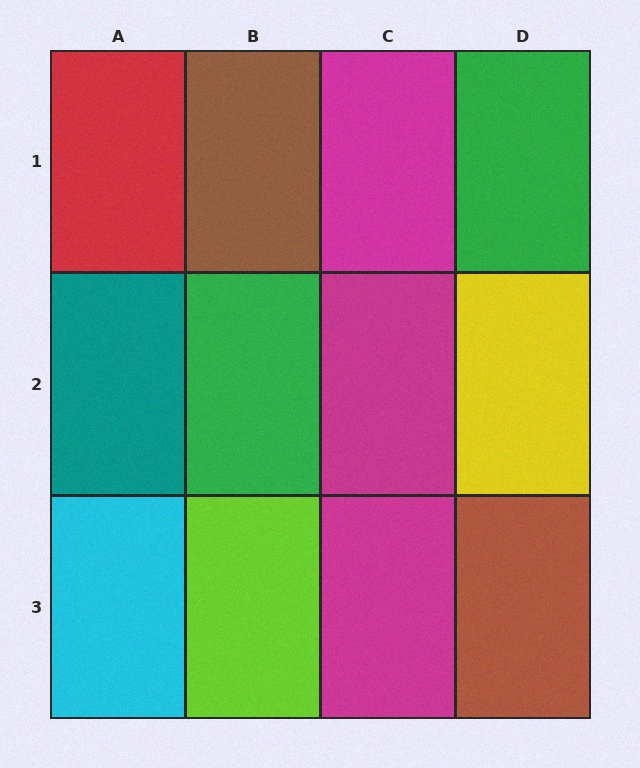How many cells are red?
1 cell is red.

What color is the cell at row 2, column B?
Green.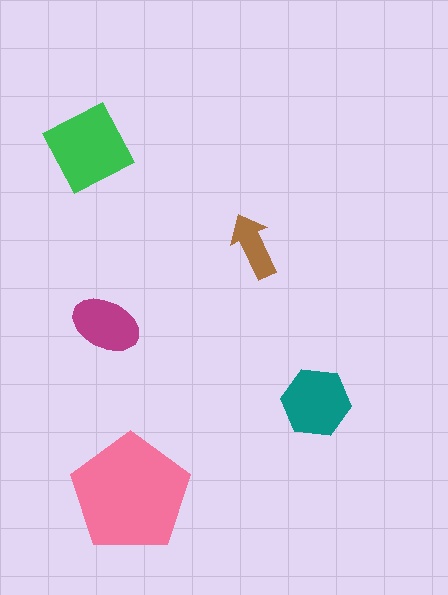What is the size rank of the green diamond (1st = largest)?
2nd.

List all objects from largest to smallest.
The pink pentagon, the green diamond, the teal hexagon, the magenta ellipse, the brown arrow.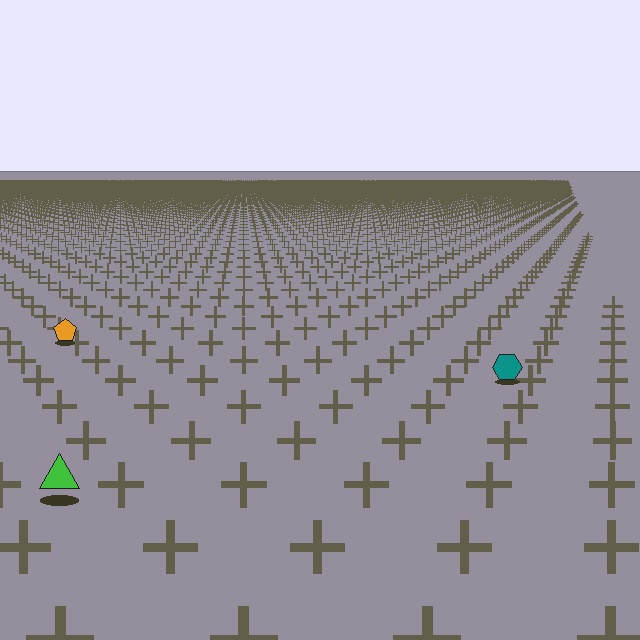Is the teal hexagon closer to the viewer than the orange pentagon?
Yes. The teal hexagon is closer — you can tell from the texture gradient: the ground texture is coarser near it.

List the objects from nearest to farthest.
From nearest to farthest: the green triangle, the teal hexagon, the orange pentagon.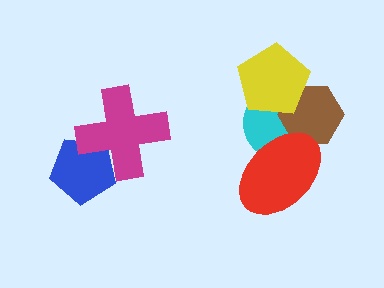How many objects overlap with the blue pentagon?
1 object overlaps with the blue pentagon.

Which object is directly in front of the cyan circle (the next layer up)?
The brown hexagon is directly in front of the cyan circle.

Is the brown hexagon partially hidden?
Yes, it is partially covered by another shape.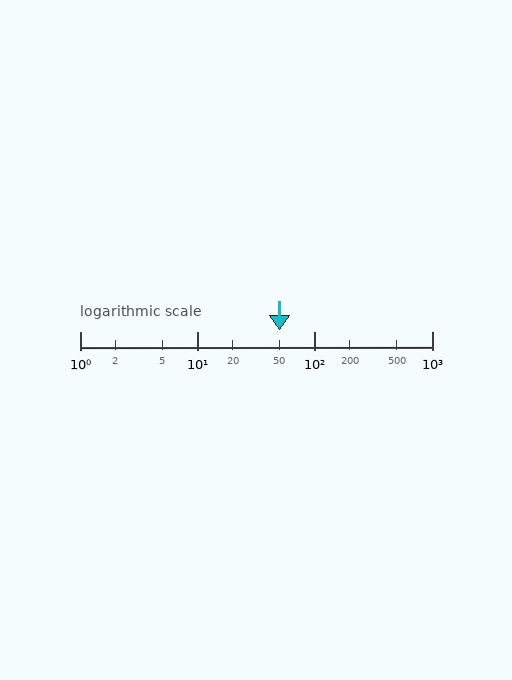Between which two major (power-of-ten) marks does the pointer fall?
The pointer is between 10 and 100.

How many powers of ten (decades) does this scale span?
The scale spans 3 decades, from 1 to 1000.